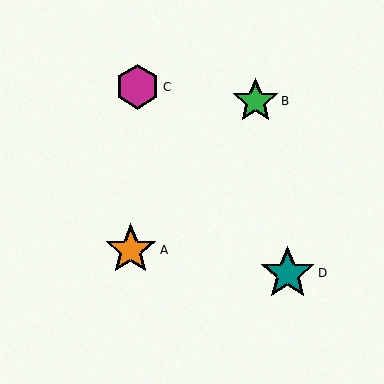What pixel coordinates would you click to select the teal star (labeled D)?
Click at (288, 273) to select the teal star D.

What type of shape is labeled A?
Shape A is an orange star.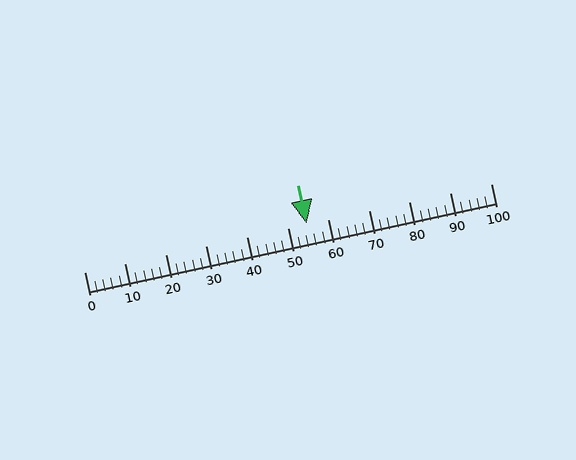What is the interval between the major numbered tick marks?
The major tick marks are spaced 10 units apart.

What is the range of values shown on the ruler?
The ruler shows values from 0 to 100.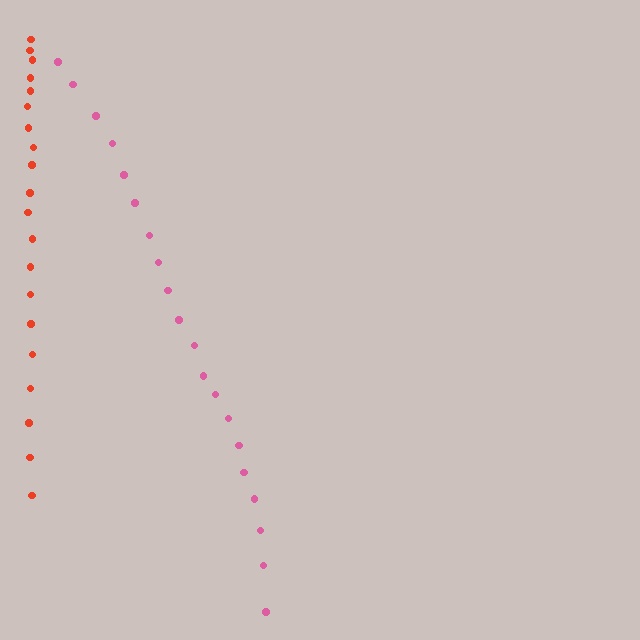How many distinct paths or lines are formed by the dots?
There are 2 distinct paths.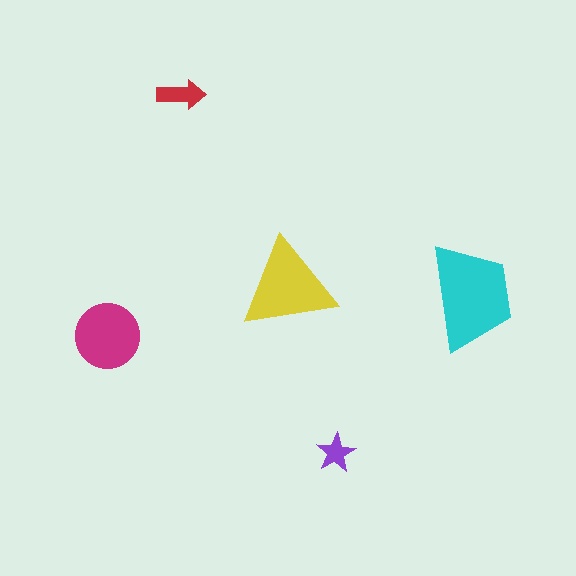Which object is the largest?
The cyan trapezoid.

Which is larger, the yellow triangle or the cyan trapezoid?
The cyan trapezoid.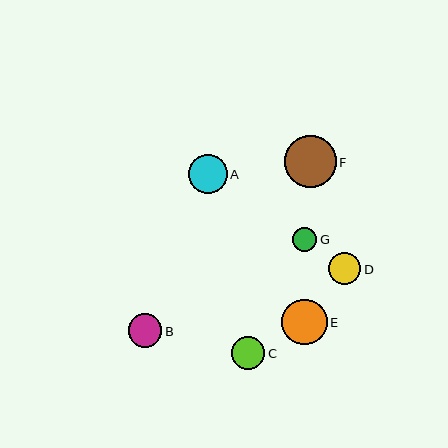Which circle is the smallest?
Circle G is the smallest with a size of approximately 25 pixels.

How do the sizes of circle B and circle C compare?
Circle B and circle C are approximately the same size.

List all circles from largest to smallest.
From largest to smallest: F, E, A, B, C, D, G.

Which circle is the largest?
Circle F is the largest with a size of approximately 52 pixels.